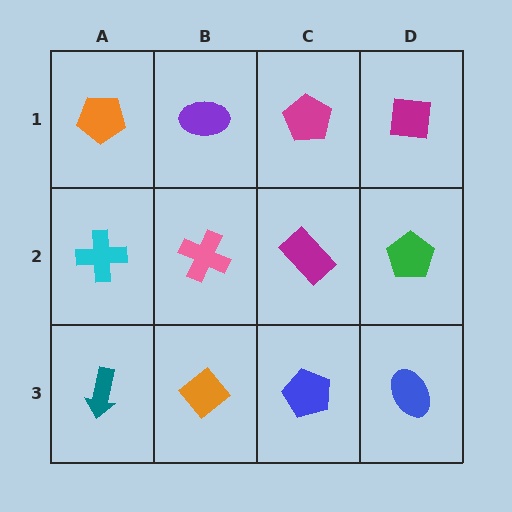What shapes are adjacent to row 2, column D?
A magenta square (row 1, column D), a blue ellipse (row 3, column D), a magenta rectangle (row 2, column C).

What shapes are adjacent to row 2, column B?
A purple ellipse (row 1, column B), an orange diamond (row 3, column B), a cyan cross (row 2, column A), a magenta rectangle (row 2, column C).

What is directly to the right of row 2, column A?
A pink cross.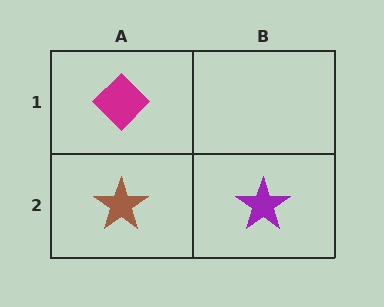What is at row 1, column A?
A magenta diamond.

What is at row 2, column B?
A purple star.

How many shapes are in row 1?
1 shape.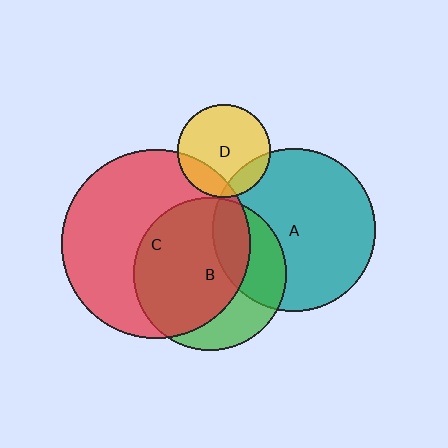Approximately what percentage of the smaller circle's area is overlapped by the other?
Approximately 20%.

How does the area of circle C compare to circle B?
Approximately 1.5 times.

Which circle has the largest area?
Circle C (red).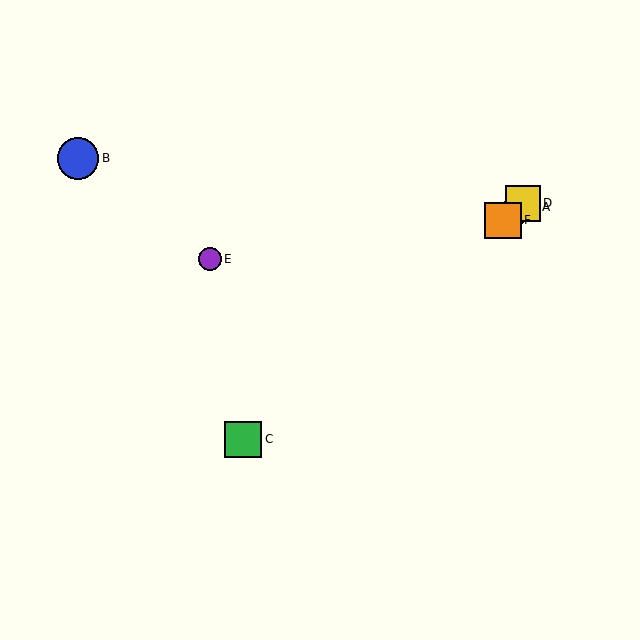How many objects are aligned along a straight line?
4 objects (A, C, D, F) are aligned along a straight line.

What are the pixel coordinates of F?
Object F is at (503, 220).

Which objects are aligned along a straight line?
Objects A, C, D, F are aligned along a straight line.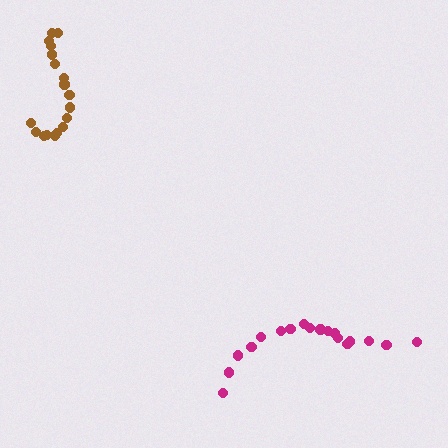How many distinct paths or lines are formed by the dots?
There are 2 distinct paths.